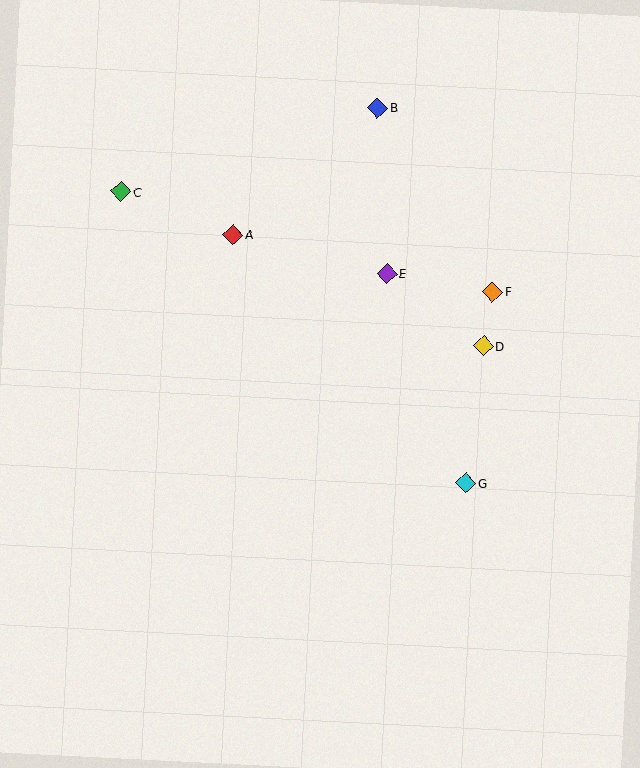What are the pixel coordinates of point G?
Point G is at (466, 483).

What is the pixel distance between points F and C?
The distance between F and C is 385 pixels.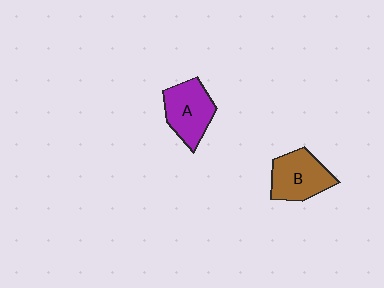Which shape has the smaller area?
Shape A (purple).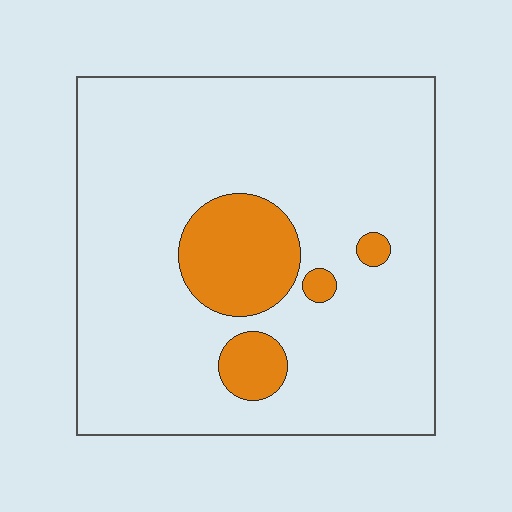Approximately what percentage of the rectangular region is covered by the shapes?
Approximately 15%.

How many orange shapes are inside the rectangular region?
4.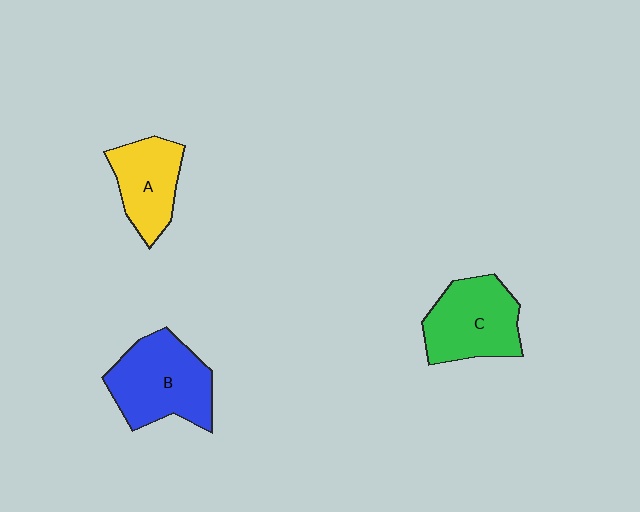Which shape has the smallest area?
Shape A (yellow).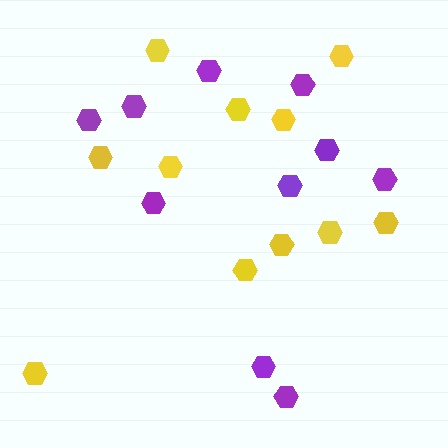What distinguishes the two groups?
There are 2 groups: one group of purple hexagons (10) and one group of yellow hexagons (11).